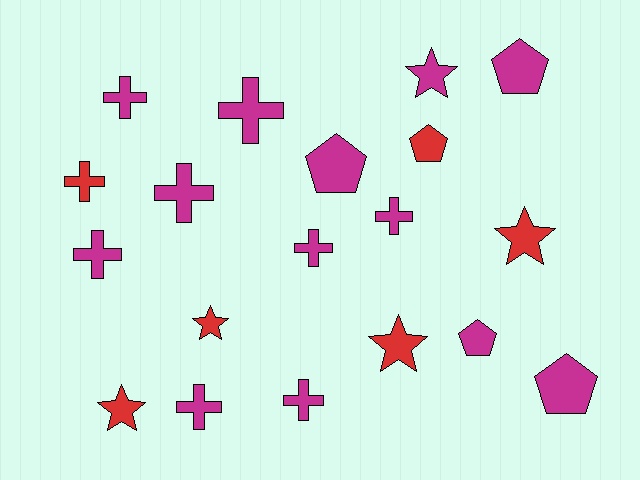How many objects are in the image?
There are 19 objects.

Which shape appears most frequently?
Cross, with 9 objects.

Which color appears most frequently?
Magenta, with 13 objects.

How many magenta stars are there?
There is 1 magenta star.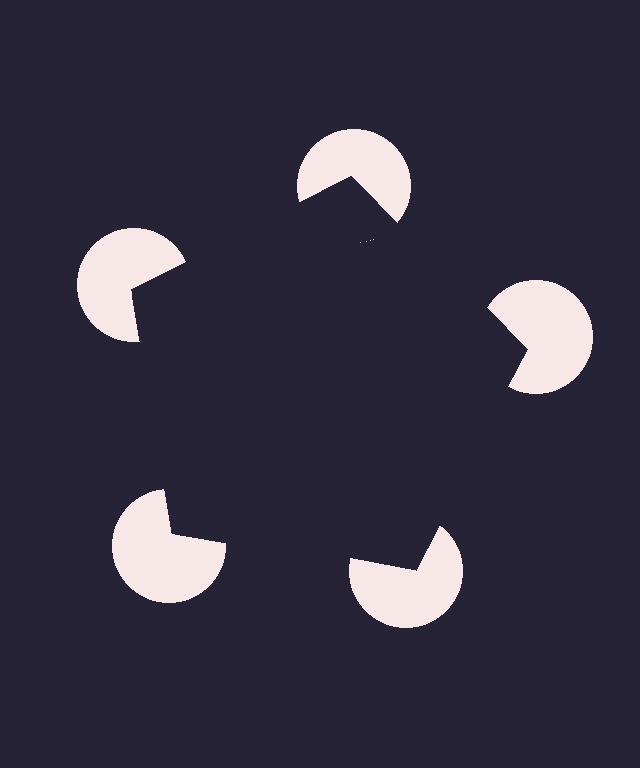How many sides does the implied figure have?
5 sides.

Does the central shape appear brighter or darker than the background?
It typically appears slightly darker than the background, even though no actual brightness change is drawn.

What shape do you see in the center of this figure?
An illusory pentagon — its edges are inferred from the aligned wedge cuts in the pac-man discs, not physically drawn.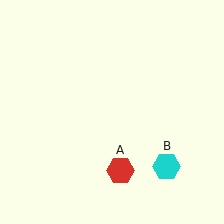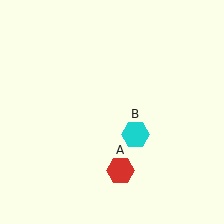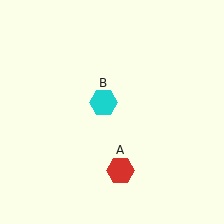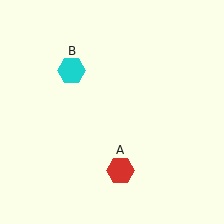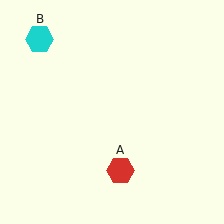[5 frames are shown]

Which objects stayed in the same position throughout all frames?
Red hexagon (object A) remained stationary.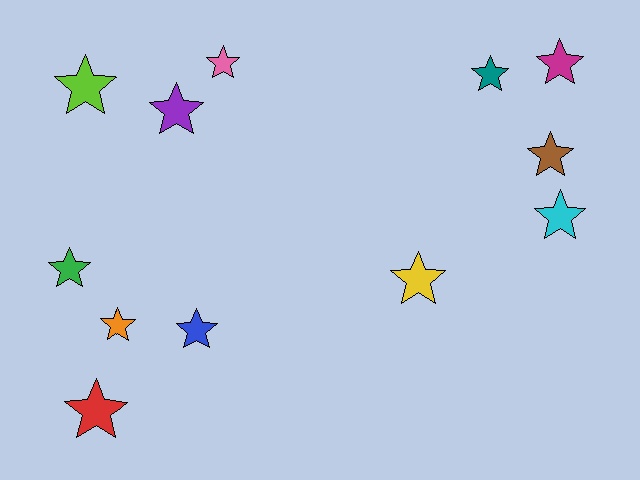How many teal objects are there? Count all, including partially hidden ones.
There is 1 teal object.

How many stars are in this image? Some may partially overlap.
There are 12 stars.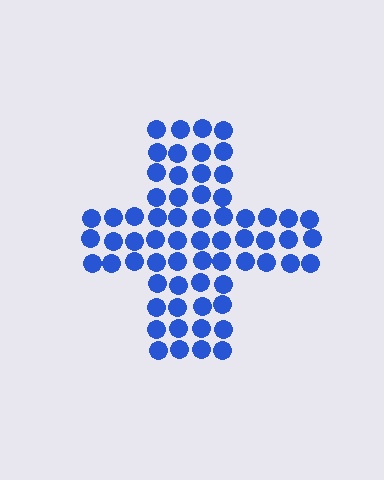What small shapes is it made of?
It is made of small circles.